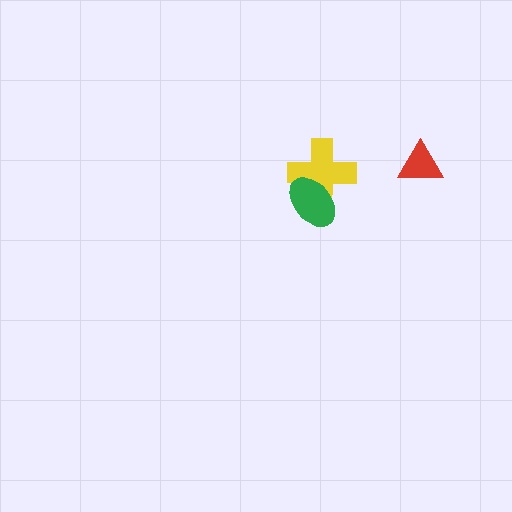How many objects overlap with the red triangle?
0 objects overlap with the red triangle.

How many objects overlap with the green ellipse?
1 object overlaps with the green ellipse.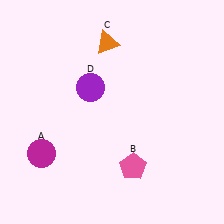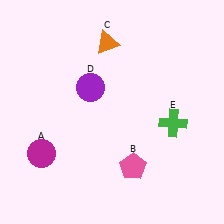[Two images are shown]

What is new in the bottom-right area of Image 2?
A green cross (E) was added in the bottom-right area of Image 2.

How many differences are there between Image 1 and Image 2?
There is 1 difference between the two images.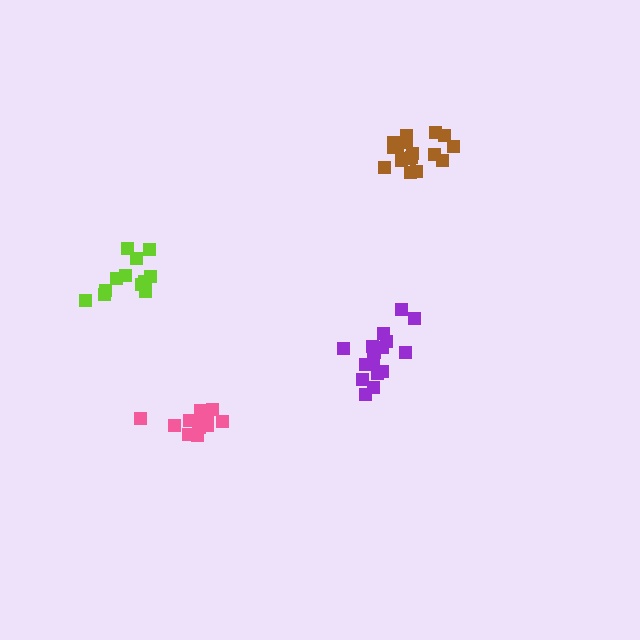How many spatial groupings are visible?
There are 4 spatial groupings.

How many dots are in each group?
Group 1: 12 dots, Group 2: 17 dots, Group 3: 17 dots, Group 4: 13 dots (59 total).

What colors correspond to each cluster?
The clusters are colored: pink, brown, purple, lime.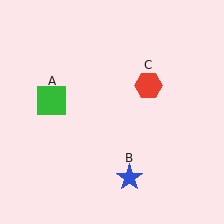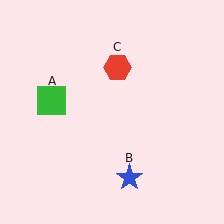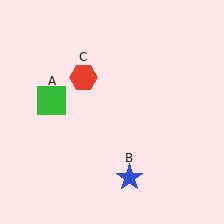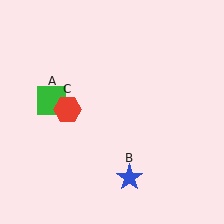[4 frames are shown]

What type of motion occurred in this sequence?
The red hexagon (object C) rotated counterclockwise around the center of the scene.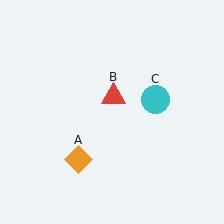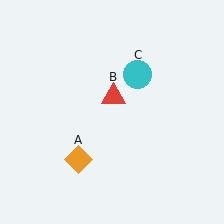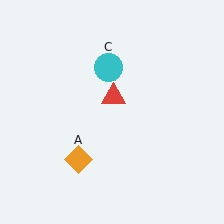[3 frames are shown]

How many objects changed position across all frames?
1 object changed position: cyan circle (object C).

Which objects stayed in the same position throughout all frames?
Orange diamond (object A) and red triangle (object B) remained stationary.